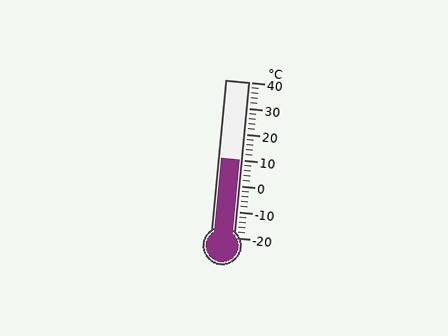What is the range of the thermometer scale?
The thermometer scale ranges from -20°C to 40°C.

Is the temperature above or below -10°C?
The temperature is above -10°C.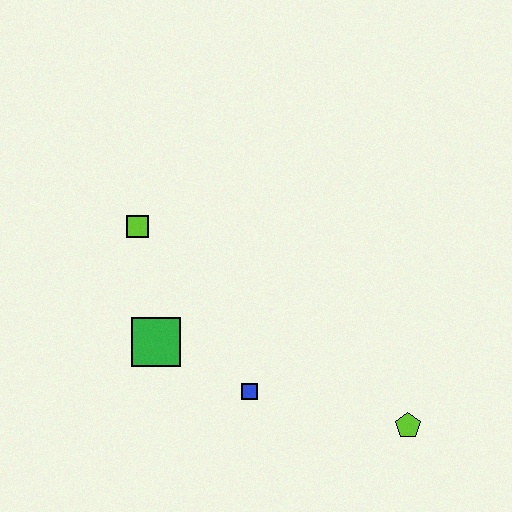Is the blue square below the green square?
Yes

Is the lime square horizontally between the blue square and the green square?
No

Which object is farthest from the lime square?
The lime pentagon is farthest from the lime square.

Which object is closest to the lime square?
The green square is closest to the lime square.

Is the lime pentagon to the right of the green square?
Yes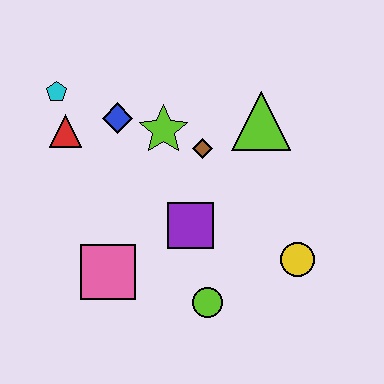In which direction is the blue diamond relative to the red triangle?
The blue diamond is to the right of the red triangle.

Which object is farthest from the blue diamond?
The yellow circle is farthest from the blue diamond.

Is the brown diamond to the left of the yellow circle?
Yes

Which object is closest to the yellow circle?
The lime circle is closest to the yellow circle.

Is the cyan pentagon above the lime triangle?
Yes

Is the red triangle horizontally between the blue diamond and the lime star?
No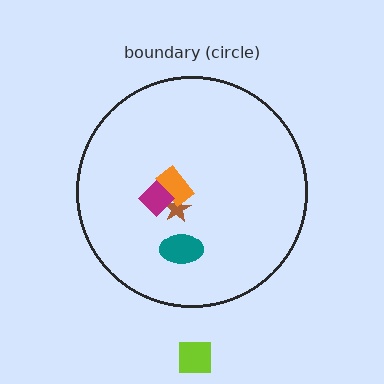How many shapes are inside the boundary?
4 inside, 1 outside.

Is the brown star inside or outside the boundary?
Inside.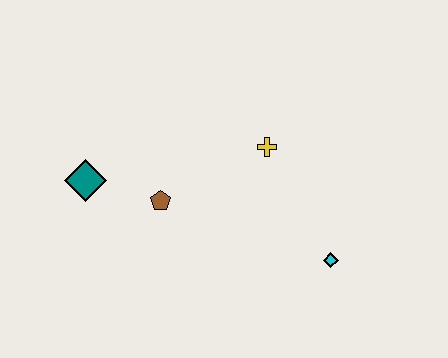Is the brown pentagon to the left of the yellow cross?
Yes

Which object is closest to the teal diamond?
The brown pentagon is closest to the teal diamond.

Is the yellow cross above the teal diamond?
Yes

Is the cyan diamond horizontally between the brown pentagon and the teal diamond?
No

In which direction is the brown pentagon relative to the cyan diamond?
The brown pentagon is to the left of the cyan diamond.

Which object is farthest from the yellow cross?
The teal diamond is farthest from the yellow cross.